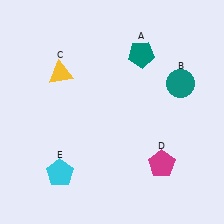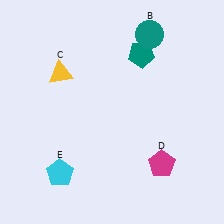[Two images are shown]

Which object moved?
The teal circle (B) moved up.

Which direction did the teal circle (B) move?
The teal circle (B) moved up.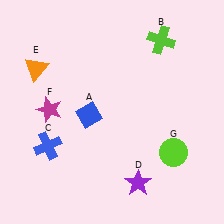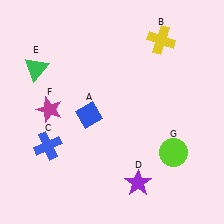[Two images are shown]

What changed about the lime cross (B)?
In Image 1, B is lime. In Image 2, it changed to yellow.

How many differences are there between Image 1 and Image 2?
There are 2 differences between the two images.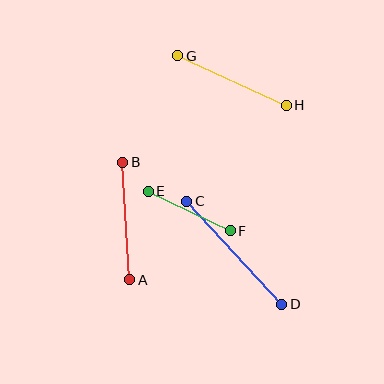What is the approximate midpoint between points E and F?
The midpoint is at approximately (189, 211) pixels.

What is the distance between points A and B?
The distance is approximately 118 pixels.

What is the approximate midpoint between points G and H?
The midpoint is at approximately (232, 80) pixels.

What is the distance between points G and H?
The distance is approximately 120 pixels.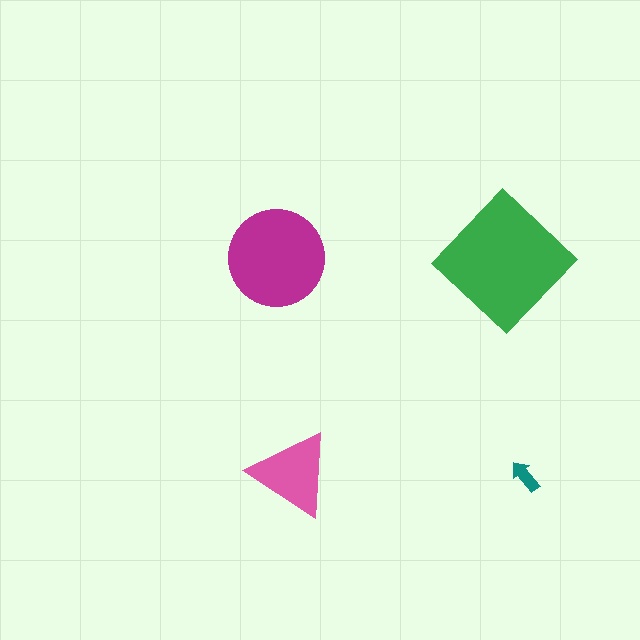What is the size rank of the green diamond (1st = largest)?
1st.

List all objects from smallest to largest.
The teal arrow, the pink triangle, the magenta circle, the green diamond.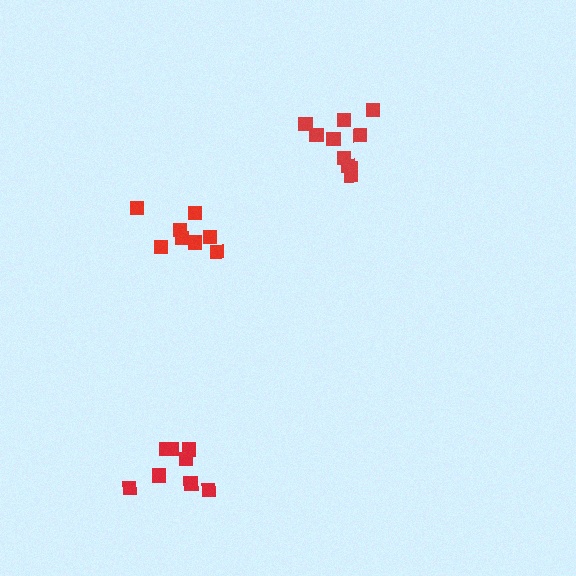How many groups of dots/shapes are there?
There are 3 groups.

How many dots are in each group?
Group 1: 10 dots, Group 2: 8 dots, Group 3: 8 dots (26 total).